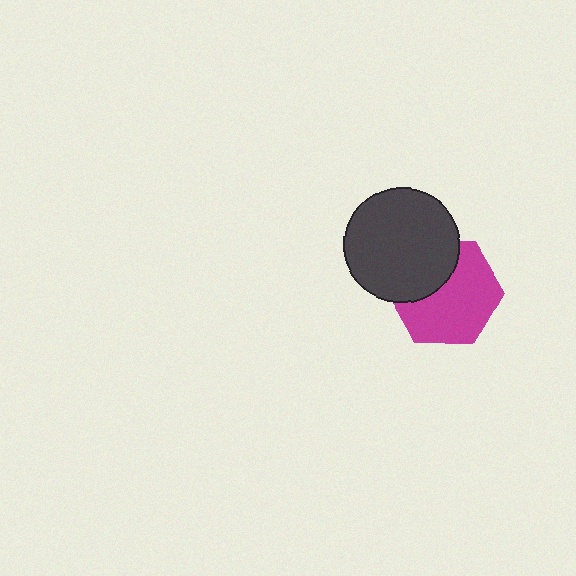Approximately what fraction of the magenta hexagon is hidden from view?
Roughly 34% of the magenta hexagon is hidden behind the dark gray circle.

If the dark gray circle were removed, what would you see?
You would see the complete magenta hexagon.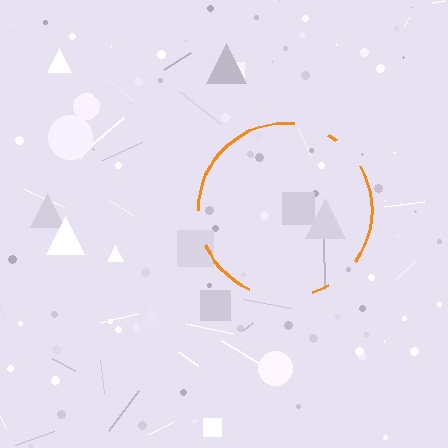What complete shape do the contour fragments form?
The contour fragments form a circle.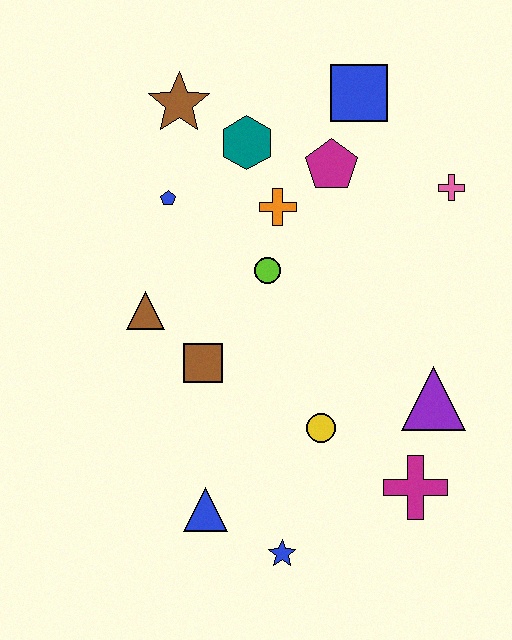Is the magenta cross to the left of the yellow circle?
No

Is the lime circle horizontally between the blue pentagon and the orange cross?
Yes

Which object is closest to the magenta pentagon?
The orange cross is closest to the magenta pentagon.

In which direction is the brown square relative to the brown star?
The brown square is below the brown star.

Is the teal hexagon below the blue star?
No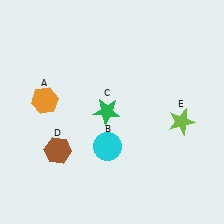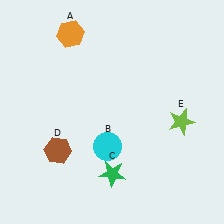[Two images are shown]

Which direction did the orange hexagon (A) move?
The orange hexagon (A) moved up.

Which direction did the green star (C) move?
The green star (C) moved down.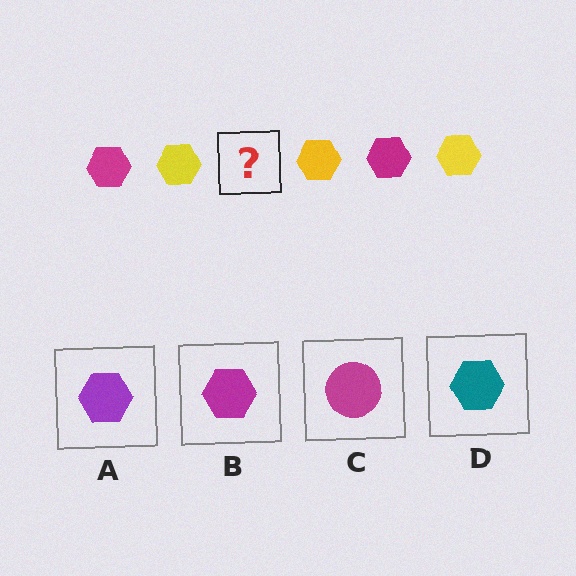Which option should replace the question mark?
Option B.